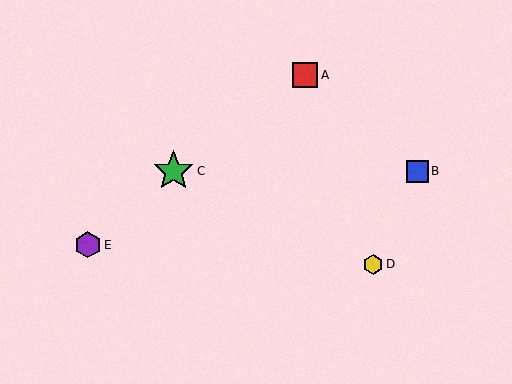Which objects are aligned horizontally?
Objects B, C are aligned horizontally.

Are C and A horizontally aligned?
No, C is at y≈171 and A is at y≈75.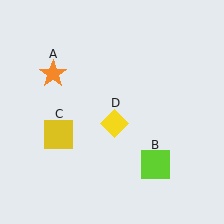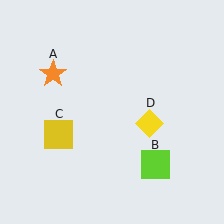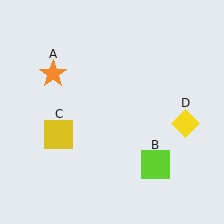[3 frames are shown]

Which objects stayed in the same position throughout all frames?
Orange star (object A) and lime square (object B) and yellow square (object C) remained stationary.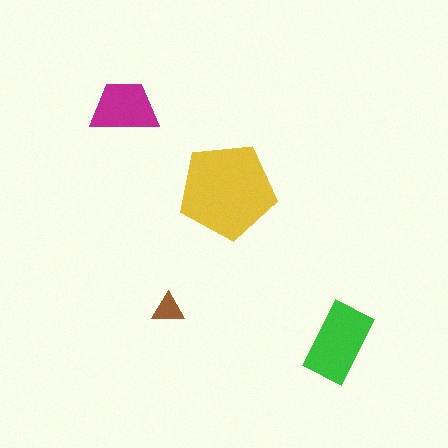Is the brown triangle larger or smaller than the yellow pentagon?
Smaller.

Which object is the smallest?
The brown triangle.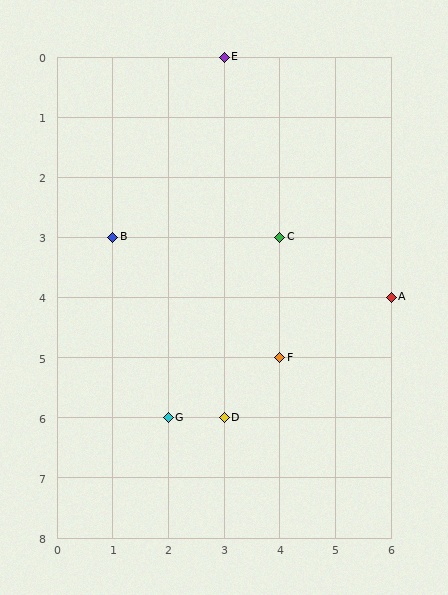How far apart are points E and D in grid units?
Points E and D are 6 rows apart.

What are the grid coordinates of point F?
Point F is at grid coordinates (4, 5).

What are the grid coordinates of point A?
Point A is at grid coordinates (6, 4).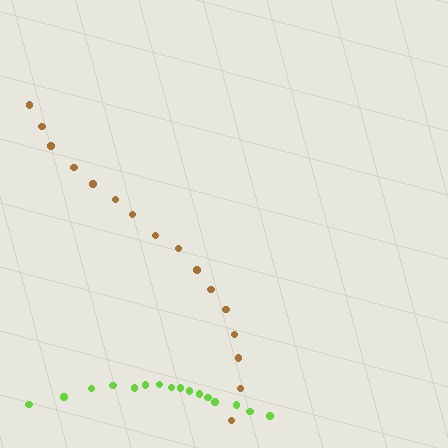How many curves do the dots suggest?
There are 2 distinct paths.